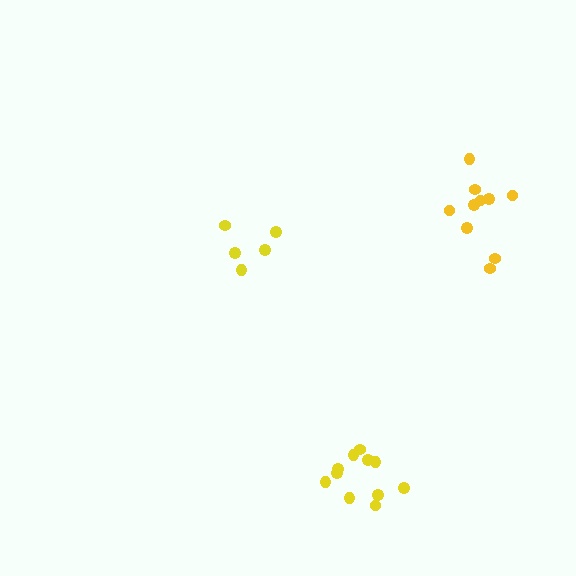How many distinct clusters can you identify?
There are 3 distinct clusters.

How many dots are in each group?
Group 1: 11 dots, Group 2: 5 dots, Group 3: 10 dots (26 total).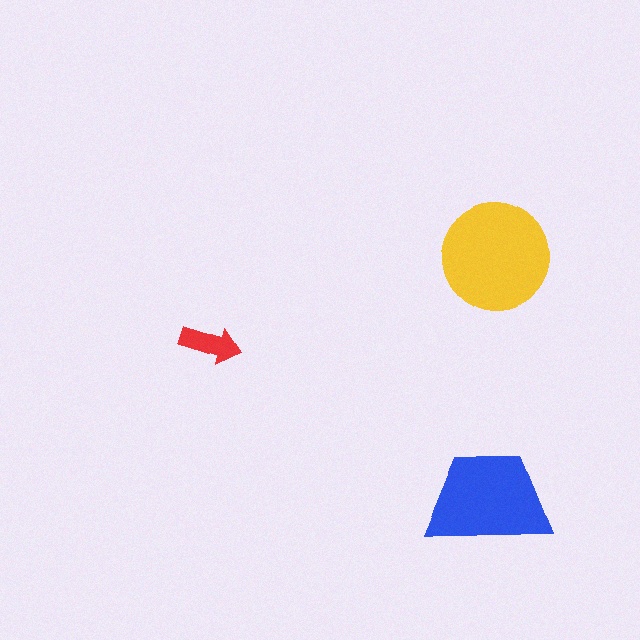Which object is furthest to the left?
The red arrow is leftmost.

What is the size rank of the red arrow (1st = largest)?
3rd.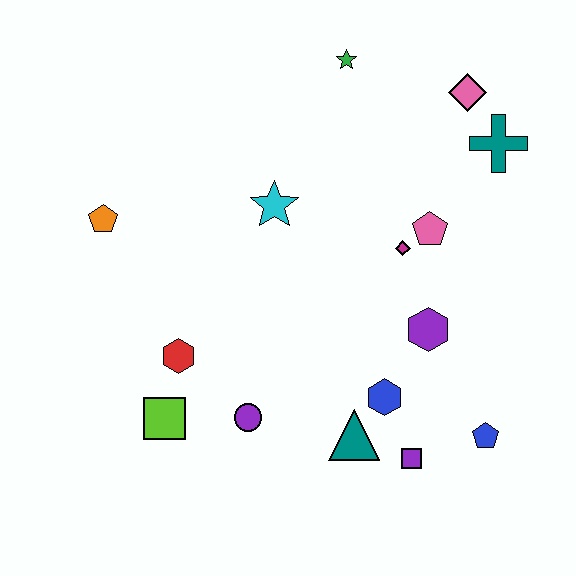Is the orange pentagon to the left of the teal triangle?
Yes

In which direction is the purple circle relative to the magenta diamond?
The purple circle is below the magenta diamond.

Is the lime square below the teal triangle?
No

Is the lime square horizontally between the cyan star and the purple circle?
No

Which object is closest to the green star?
The pink diamond is closest to the green star.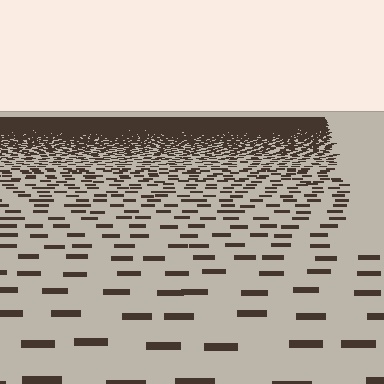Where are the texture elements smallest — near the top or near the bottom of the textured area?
Near the top.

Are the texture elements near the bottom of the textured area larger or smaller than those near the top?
Larger. Near the bottom, elements are closer to the viewer and appear at a bigger on-screen size.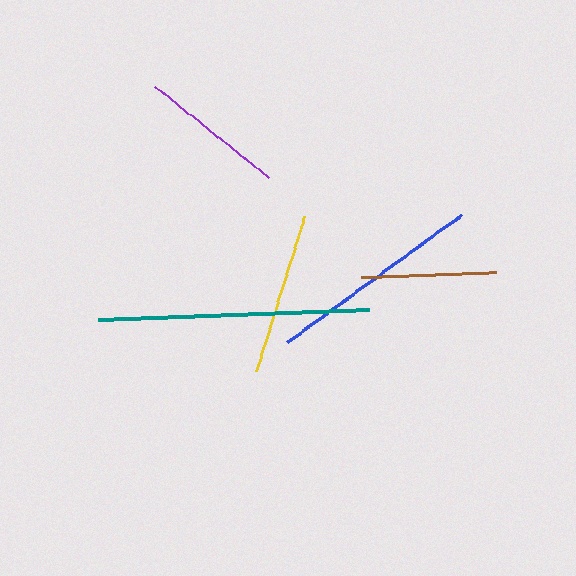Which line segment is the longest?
The teal line is the longest at approximately 271 pixels.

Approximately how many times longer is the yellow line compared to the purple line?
The yellow line is approximately 1.1 times the length of the purple line.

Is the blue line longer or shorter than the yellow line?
The blue line is longer than the yellow line.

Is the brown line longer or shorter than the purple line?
The purple line is longer than the brown line.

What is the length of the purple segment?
The purple segment is approximately 145 pixels long.